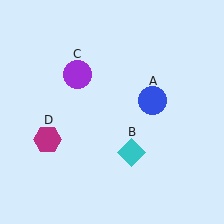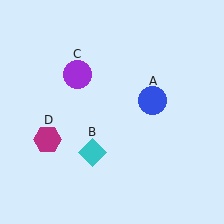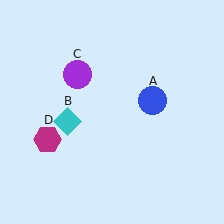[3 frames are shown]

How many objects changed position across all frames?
1 object changed position: cyan diamond (object B).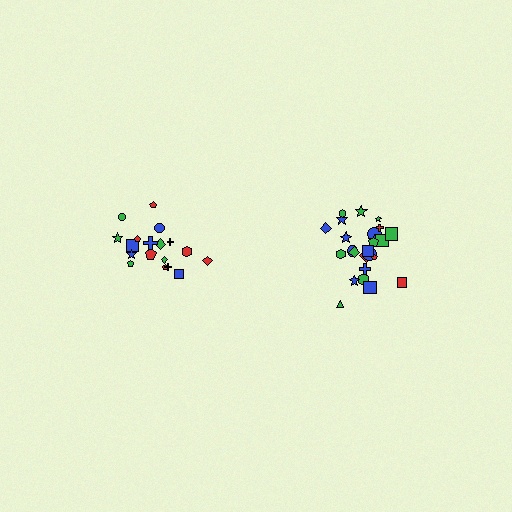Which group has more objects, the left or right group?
The right group.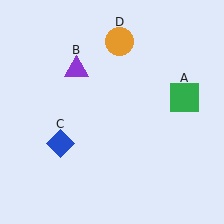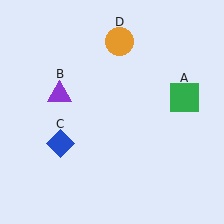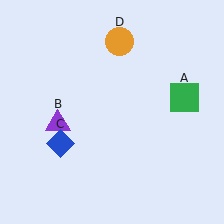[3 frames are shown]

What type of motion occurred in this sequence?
The purple triangle (object B) rotated counterclockwise around the center of the scene.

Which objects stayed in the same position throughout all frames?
Green square (object A) and blue diamond (object C) and orange circle (object D) remained stationary.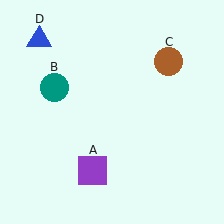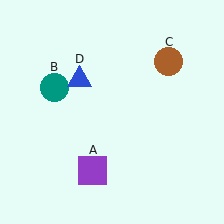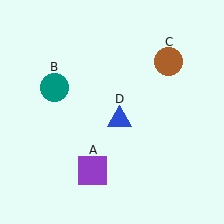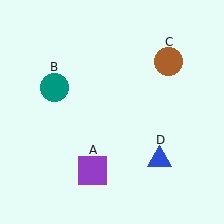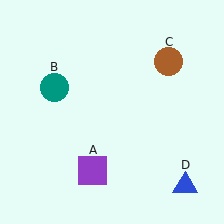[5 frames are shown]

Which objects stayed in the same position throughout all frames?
Purple square (object A) and teal circle (object B) and brown circle (object C) remained stationary.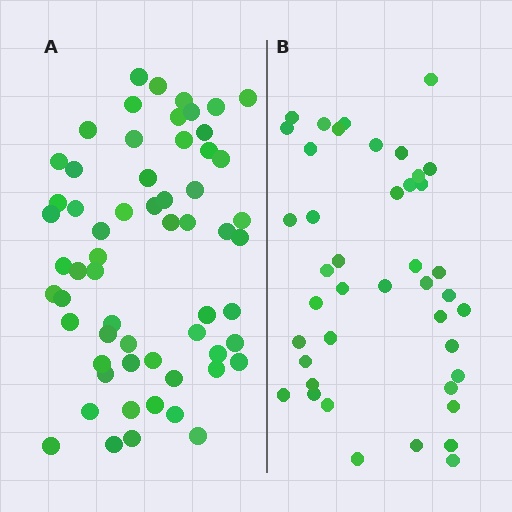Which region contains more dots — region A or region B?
Region A (the left region) has more dots.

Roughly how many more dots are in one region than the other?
Region A has approximately 20 more dots than region B.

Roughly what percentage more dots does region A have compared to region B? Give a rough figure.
About 45% more.